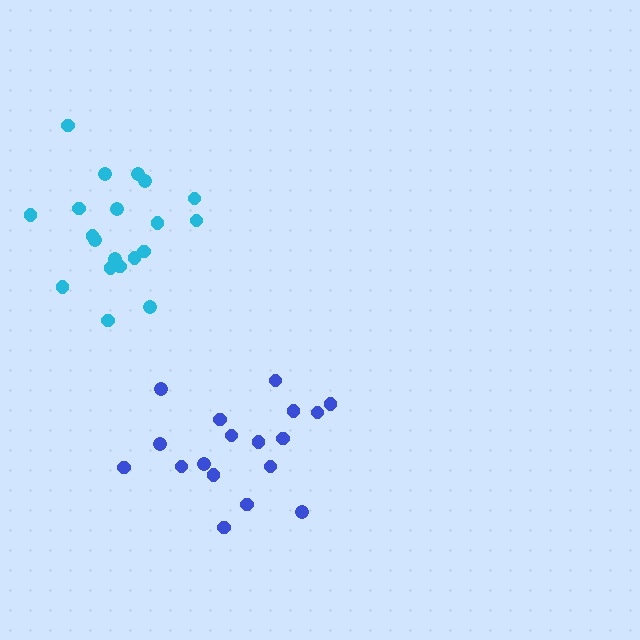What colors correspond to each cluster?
The clusters are colored: blue, cyan.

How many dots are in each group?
Group 1: 18 dots, Group 2: 20 dots (38 total).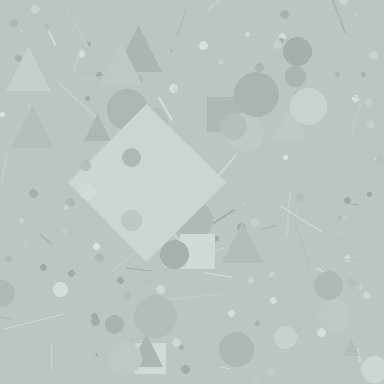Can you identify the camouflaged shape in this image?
The camouflaged shape is a diamond.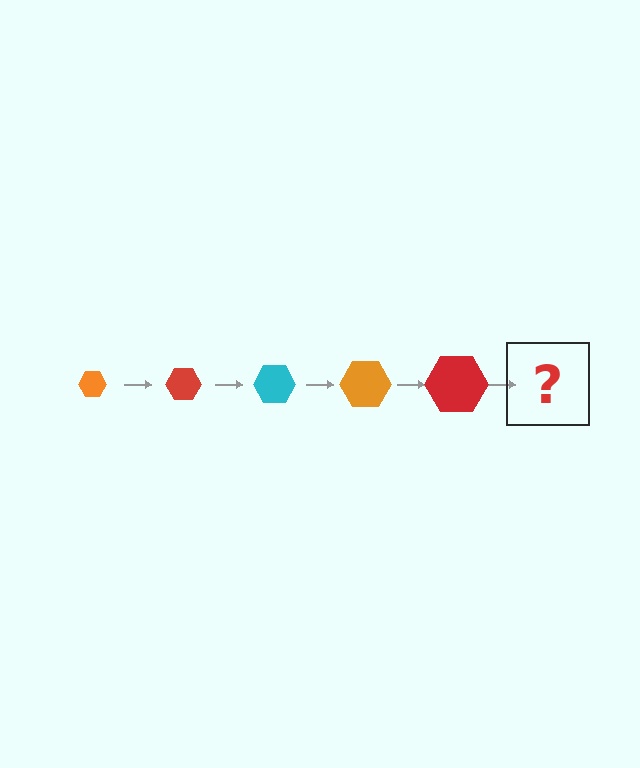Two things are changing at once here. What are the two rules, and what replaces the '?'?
The two rules are that the hexagon grows larger each step and the color cycles through orange, red, and cyan. The '?' should be a cyan hexagon, larger than the previous one.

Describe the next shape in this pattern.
It should be a cyan hexagon, larger than the previous one.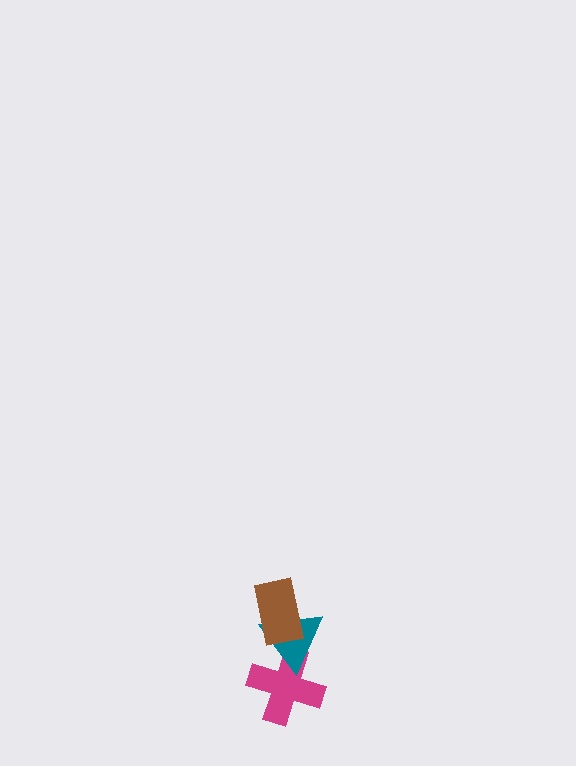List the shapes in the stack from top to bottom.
From top to bottom: the brown rectangle, the teal triangle, the magenta cross.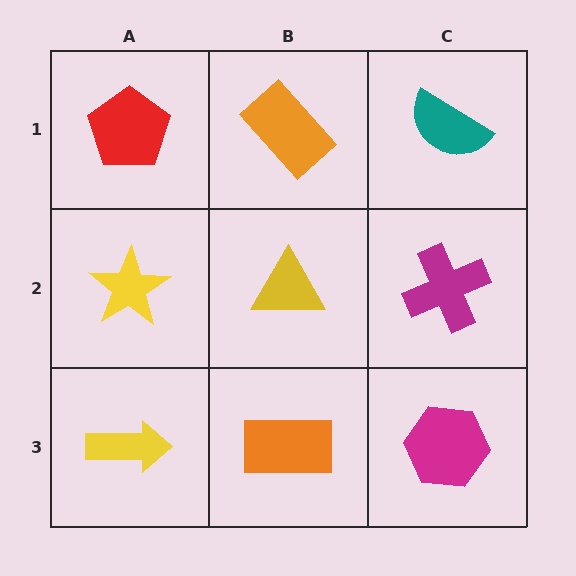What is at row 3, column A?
A yellow arrow.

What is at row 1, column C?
A teal semicircle.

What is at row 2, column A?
A yellow star.